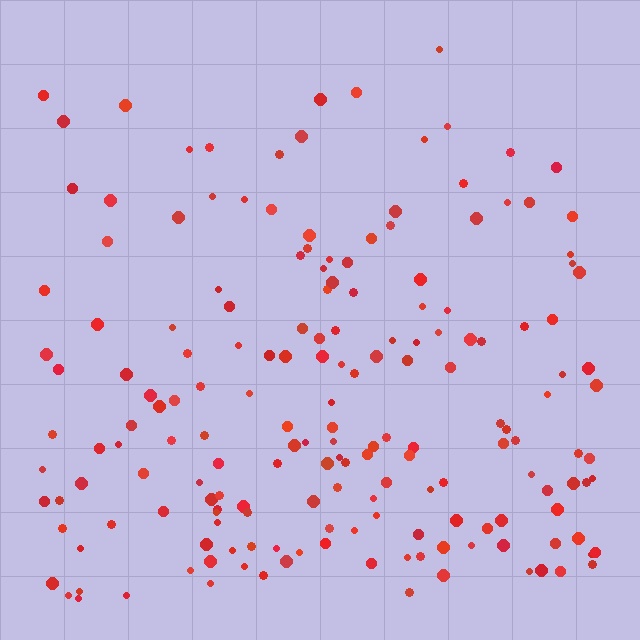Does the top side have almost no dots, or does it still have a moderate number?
Still a moderate number, just noticeably fewer than the bottom.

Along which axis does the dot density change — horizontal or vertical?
Vertical.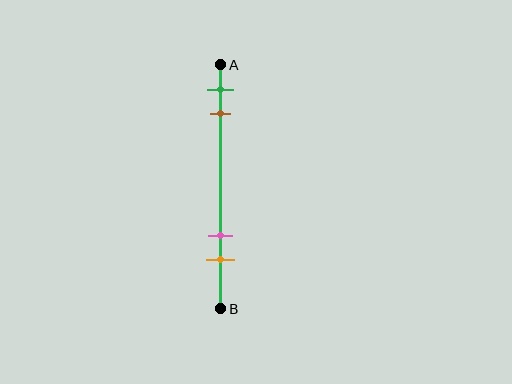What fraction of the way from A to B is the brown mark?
The brown mark is approximately 20% (0.2) of the way from A to B.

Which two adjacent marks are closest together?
The green and brown marks are the closest adjacent pair.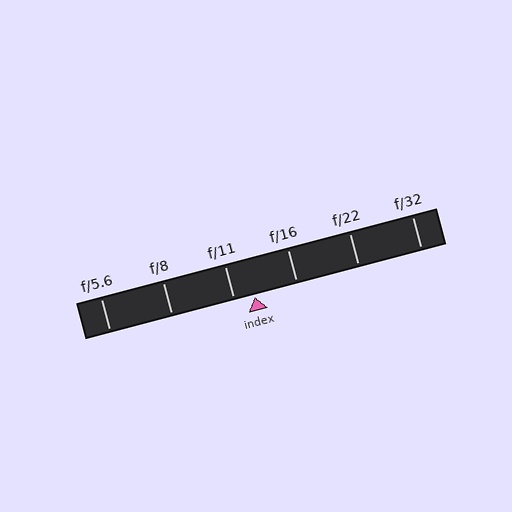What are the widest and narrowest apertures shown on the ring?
The widest aperture shown is f/5.6 and the narrowest is f/32.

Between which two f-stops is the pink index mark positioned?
The index mark is between f/11 and f/16.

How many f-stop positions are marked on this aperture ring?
There are 6 f-stop positions marked.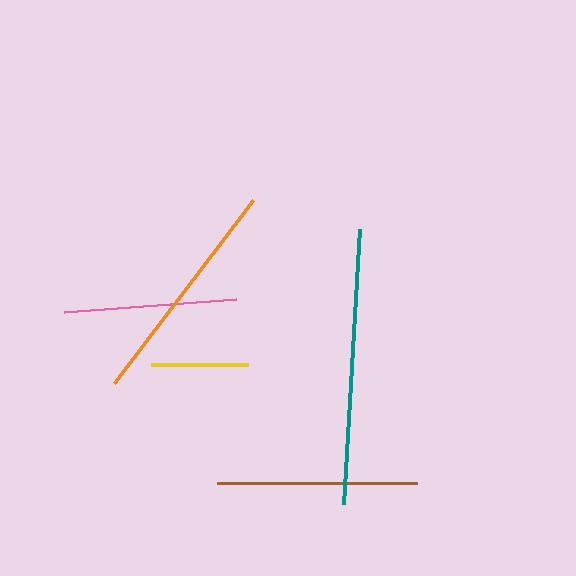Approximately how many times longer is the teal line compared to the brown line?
The teal line is approximately 1.4 times the length of the brown line.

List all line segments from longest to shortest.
From longest to shortest: teal, orange, brown, pink, yellow.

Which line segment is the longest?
The teal line is the longest at approximately 276 pixels.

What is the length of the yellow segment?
The yellow segment is approximately 97 pixels long.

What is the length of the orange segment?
The orange segment is approximately 230 pixels long.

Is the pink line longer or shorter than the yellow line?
The pink line is longer than the yellow line.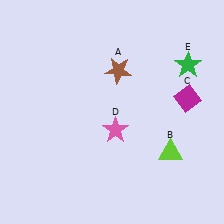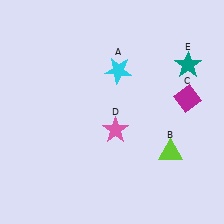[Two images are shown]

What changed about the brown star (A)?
In Image 1, A is brown. In Image 2, it changed to cyan.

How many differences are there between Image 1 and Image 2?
There are 2 differences between the two images.